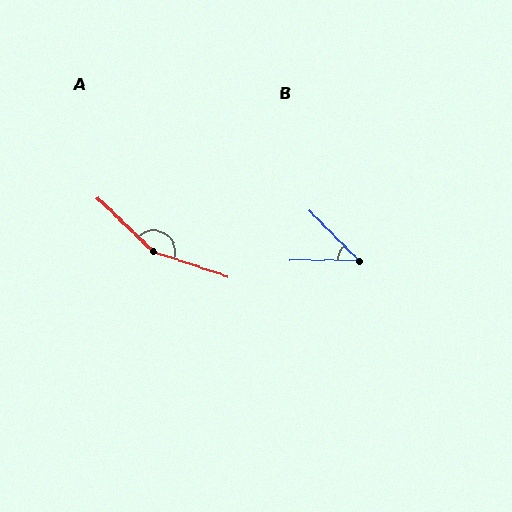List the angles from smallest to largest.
B (44°), A (154°).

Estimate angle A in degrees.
Approximately 154 degrees.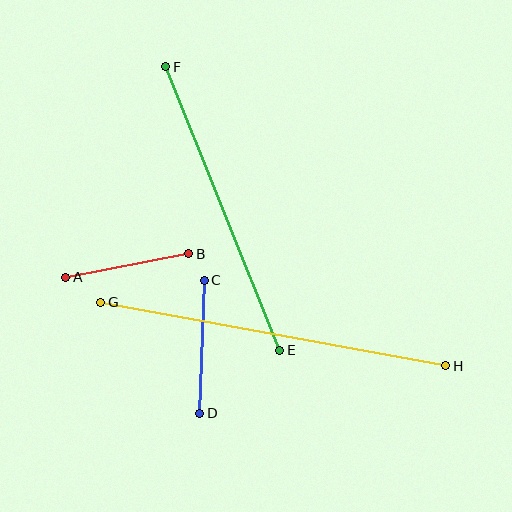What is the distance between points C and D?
The distance is approximately 133 pixels.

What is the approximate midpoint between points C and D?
The midpoint is at approximately (202, 347) pixels.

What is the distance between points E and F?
The distance is approximately 306 pixels.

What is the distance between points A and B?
The distance is approximately 125 pixels.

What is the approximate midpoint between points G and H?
The midpoint is at approximately (273, 334) pixels.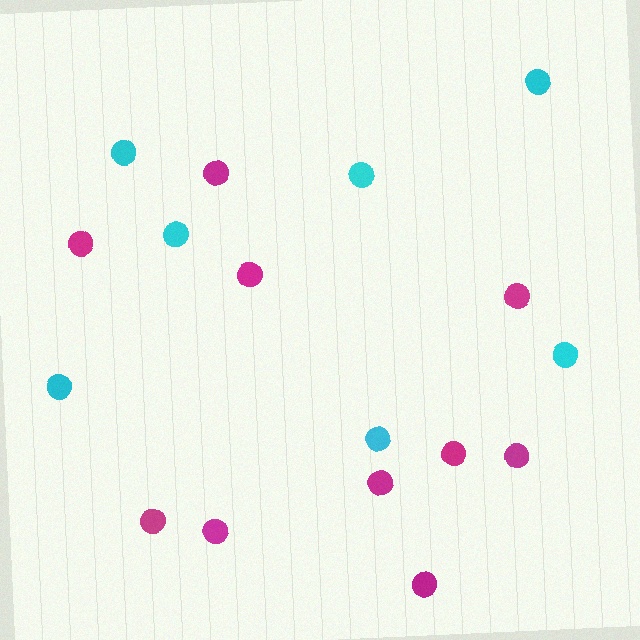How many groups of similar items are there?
There are 2 groups: one group of magenta circles (10) and one group of cyan circles (7).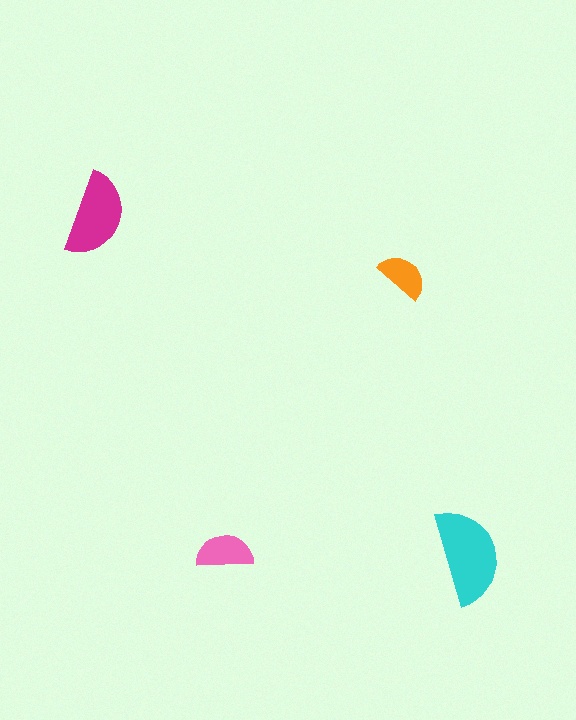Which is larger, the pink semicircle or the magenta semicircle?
The magenta one.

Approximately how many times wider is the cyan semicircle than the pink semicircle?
About 1.5 times wider.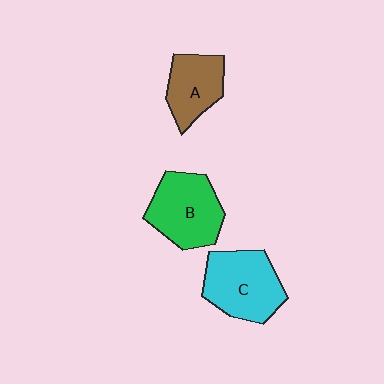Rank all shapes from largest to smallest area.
From largest to smallest: C (cyan), B (green), A (brown).